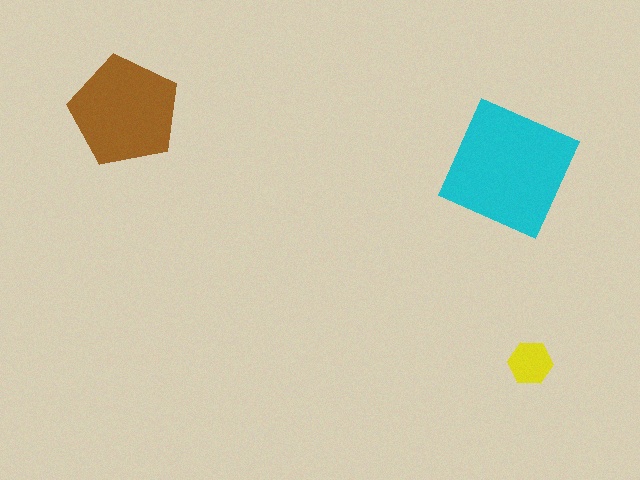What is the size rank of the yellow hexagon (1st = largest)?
3rd.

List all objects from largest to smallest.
The cyan square, the brown pentagon, the yellow hexagon.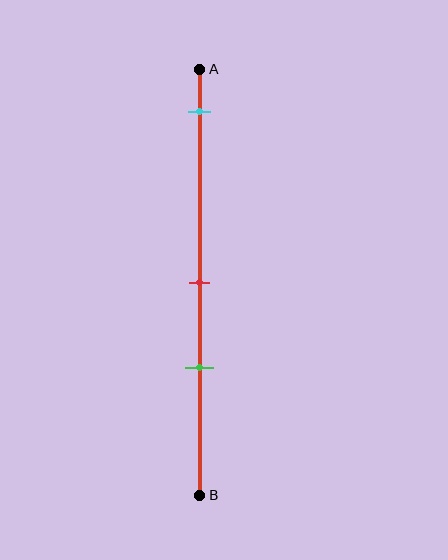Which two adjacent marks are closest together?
The red and green marks are the closest adjacent pair.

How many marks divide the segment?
There are 3 marks dividing the segment.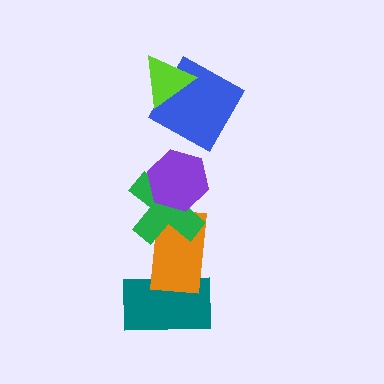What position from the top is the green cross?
The green cross is 4th from the top.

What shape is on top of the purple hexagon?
The blue square is on top of the purple hexagon.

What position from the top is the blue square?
The blue square is 2nd from the top.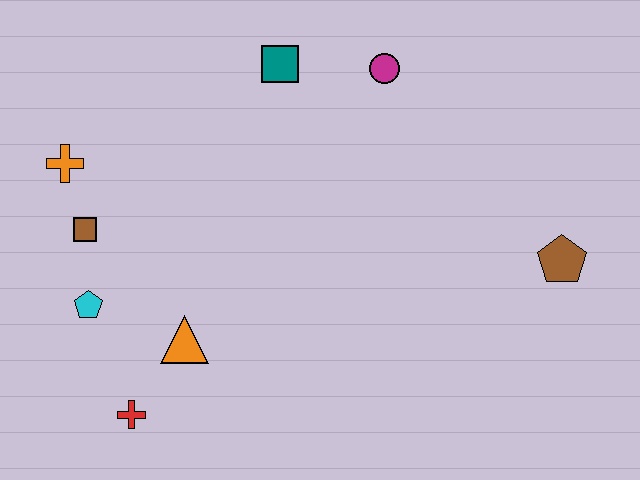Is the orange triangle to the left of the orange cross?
No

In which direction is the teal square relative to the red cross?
The teal square is above the red cross.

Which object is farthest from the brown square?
The brown pentagon is farthest from the brown square.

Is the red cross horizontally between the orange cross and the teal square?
Yes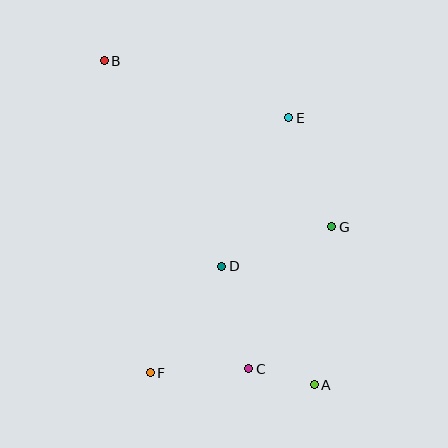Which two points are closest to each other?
Points A and C are closest to each other.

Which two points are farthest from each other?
Points A and B are farthest from each other.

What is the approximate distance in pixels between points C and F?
The distance between C and F is approximately 98 pixels.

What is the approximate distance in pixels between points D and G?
The distance between D and G is approximately 117 pixels.